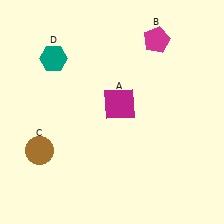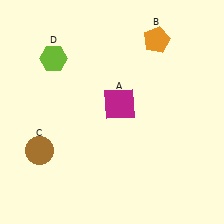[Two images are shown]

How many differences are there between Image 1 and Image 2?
There are 2 differences between the two images.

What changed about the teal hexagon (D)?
In Image 1, D is teal. In Image 2, it changed to lime.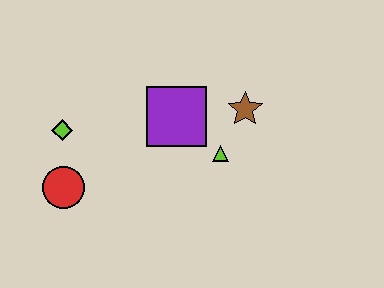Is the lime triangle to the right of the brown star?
No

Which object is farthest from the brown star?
The red circle is farthest from the brown star.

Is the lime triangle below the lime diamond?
Yes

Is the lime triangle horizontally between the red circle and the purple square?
No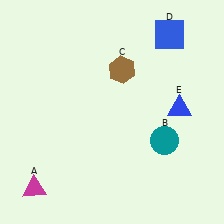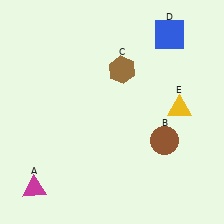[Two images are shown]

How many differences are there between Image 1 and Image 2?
There are 2 differences between the two images.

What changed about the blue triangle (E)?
In Image 1, E is blue. In Image 2, it changed to yellow.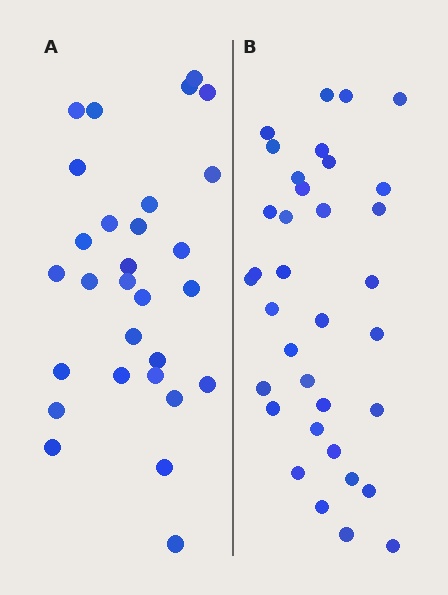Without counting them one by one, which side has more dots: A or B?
Region B (the right region) has more dots.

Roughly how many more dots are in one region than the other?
Region B has about 6 more dots than region A.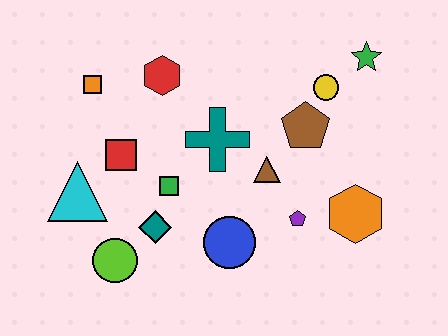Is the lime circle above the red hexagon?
No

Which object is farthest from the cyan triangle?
The green star is farthest from the cyan triangle.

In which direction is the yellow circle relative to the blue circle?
The yellow circle is above the blue circle.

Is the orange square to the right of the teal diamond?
No